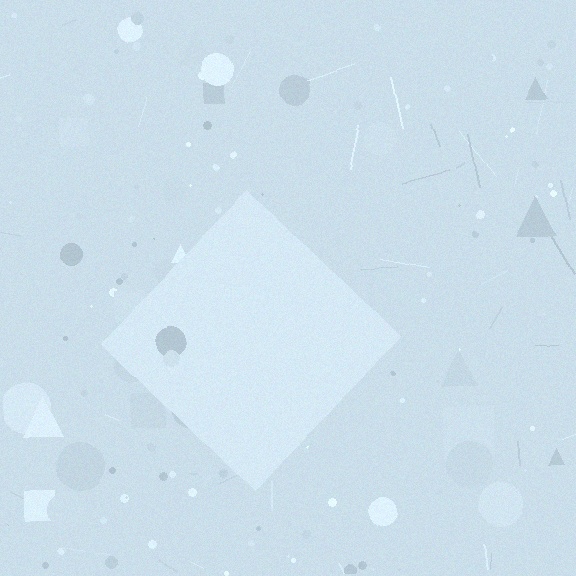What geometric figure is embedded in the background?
A diamond is embedded in the background.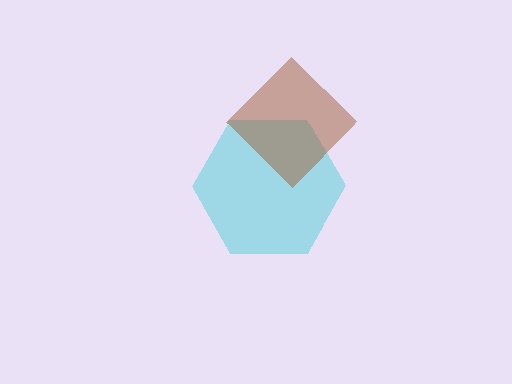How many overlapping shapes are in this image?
There are 2 overlapping shapes in the image.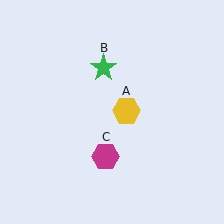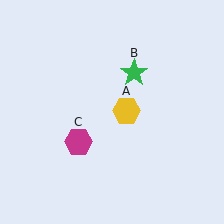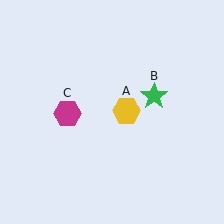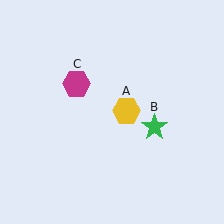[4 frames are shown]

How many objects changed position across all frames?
2 objects changed position: green star (object B), magenta hexagon (object C).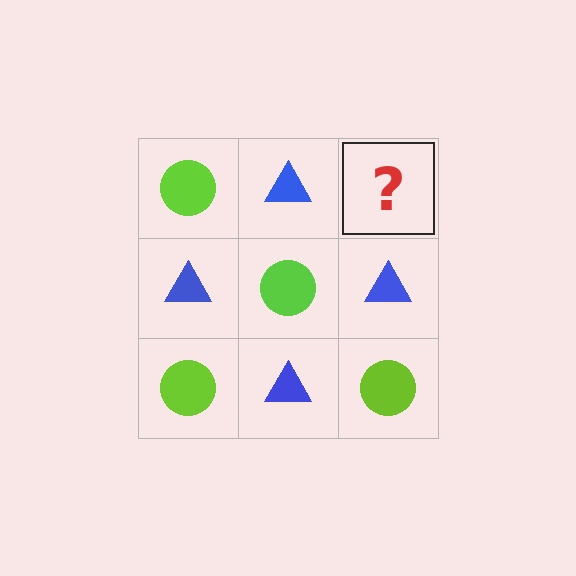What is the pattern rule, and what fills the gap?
The rule is that it alternates lime circle and blue triangle in a checkerboard pattern. The gap should be filled with a lime circle.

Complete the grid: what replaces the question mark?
The question mark should be replaced with a lime circle.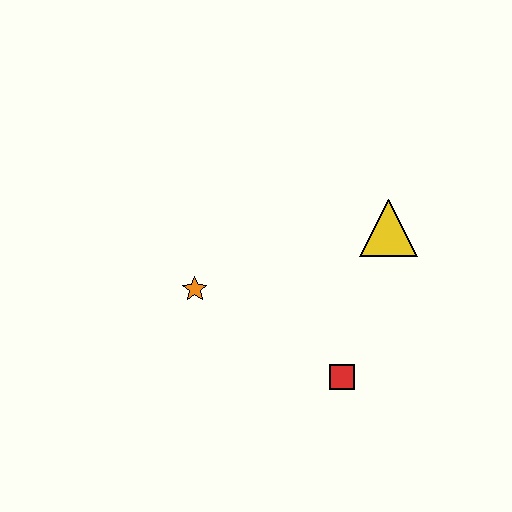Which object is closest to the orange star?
The red square is closest to the orange star.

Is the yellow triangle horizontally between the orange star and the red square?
No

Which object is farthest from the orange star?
The yellow triangle is farthest from the orange star.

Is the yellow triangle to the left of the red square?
No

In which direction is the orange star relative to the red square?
The orange star is to the left of the red square.